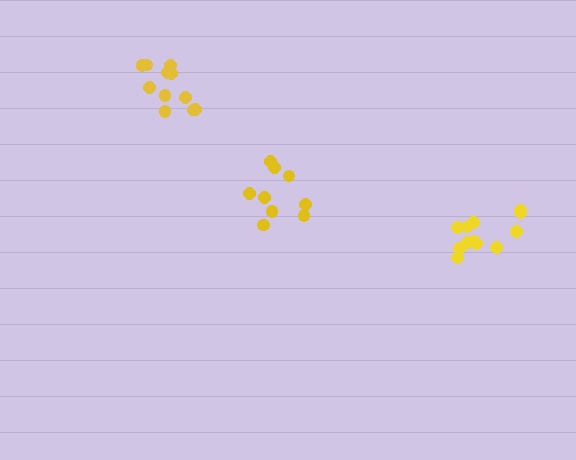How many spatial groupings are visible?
There are 3 spatial groupings.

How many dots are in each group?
Group 1: 11 dots, Group 2: 12 dots, Group 3: 9 dots (32 total).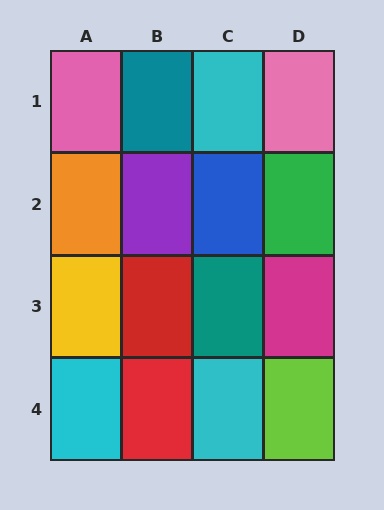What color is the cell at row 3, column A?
Yellow.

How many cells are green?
1 cell is green.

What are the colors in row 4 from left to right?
Cyan, red, cyan, lime.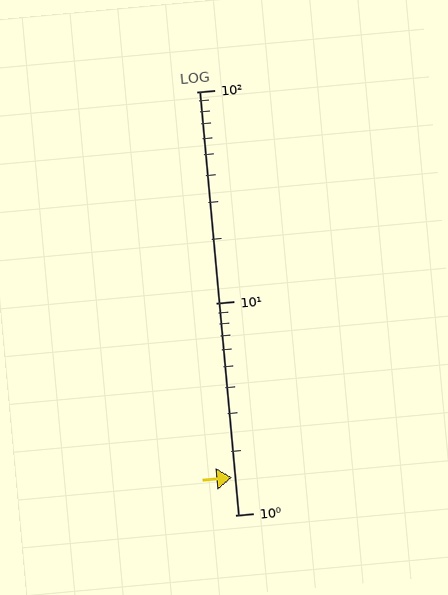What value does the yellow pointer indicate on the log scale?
The pointer indicates approximately 1.5.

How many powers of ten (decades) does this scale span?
The scale spans 2 decades, from 1 to 100.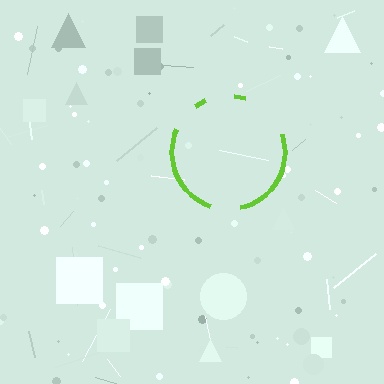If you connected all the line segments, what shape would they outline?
They would outline a circle.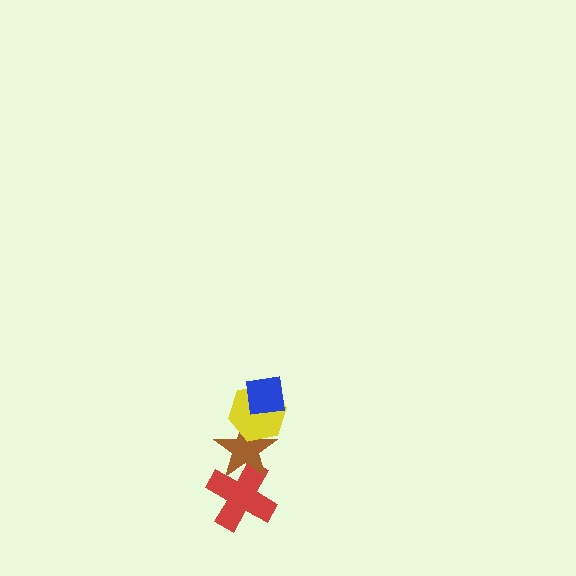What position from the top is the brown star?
The brown star is 3rd from the top.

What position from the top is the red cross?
The red cross is 4th from the top.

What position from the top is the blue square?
The blue square is 1st from the top.